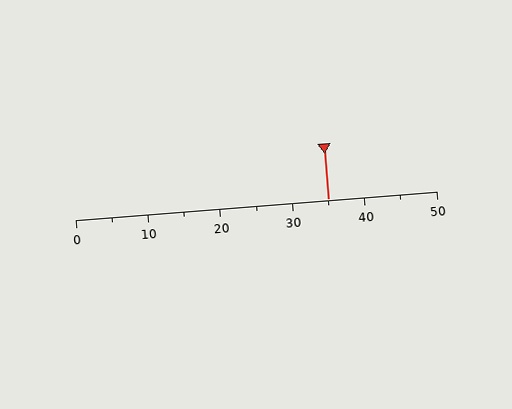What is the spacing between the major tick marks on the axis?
The major ticks are spaced 10 apart.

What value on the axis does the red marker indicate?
The marker indicates approximately 35.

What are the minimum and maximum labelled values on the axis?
The axis runs from 0 to 50.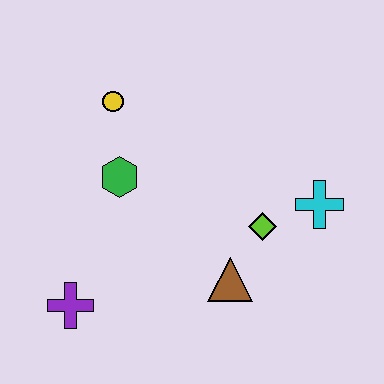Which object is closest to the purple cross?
The green hexagon is closest to the purple cross.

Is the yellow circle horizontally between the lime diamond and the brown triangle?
No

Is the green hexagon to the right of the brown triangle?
No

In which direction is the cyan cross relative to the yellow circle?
The cyan cross is to the right of the yellow circle.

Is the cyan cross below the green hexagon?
Yes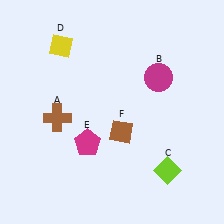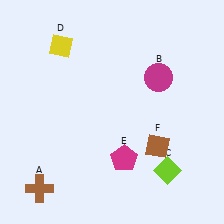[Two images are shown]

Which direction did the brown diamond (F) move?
The brown diamond (F) moved right.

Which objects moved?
The objects that moved are: the brown cross (A), the magenta pentagon (E), the brown diamond (F).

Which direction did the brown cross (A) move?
The brown cross (A) moved down.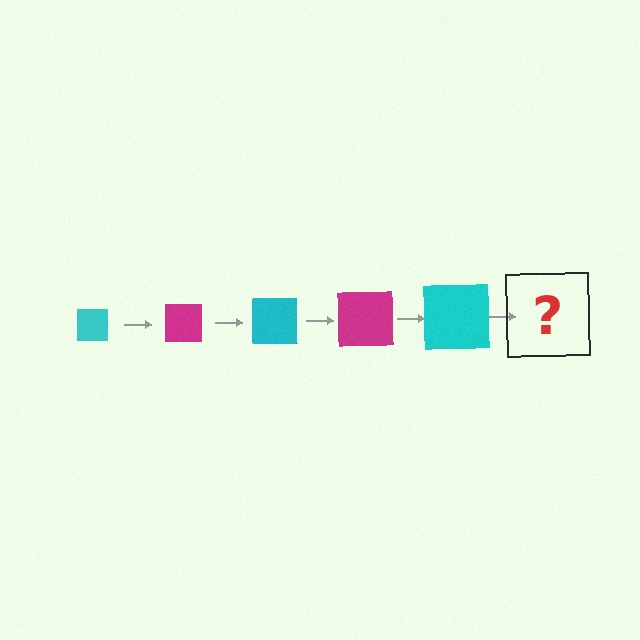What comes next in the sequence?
The next element should be a magenta square, larger than the previous one.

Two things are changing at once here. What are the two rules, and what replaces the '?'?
The two rules are that the square grows larger each step and the color cycles through cyan and magenta. The '?' should be a magenta square, larger than the previous one.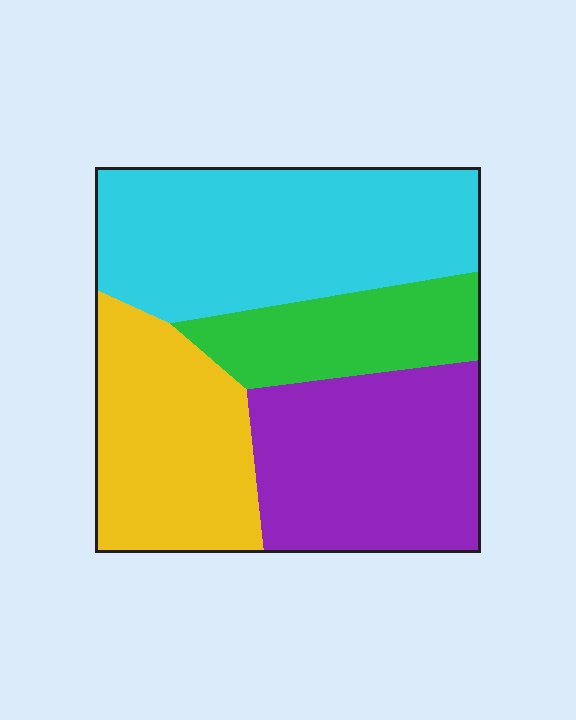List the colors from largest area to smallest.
From largest to smallest: cyan, purple, yellow, green.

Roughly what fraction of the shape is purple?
Purple covers about 25% of the shape.